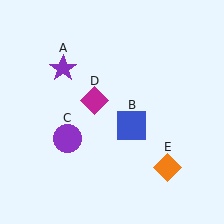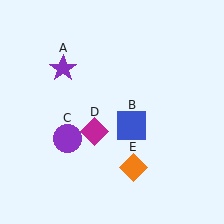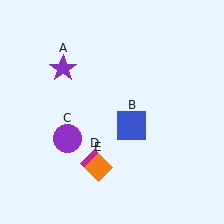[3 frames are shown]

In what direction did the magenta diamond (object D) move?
The magenta diamond (object D) moved down.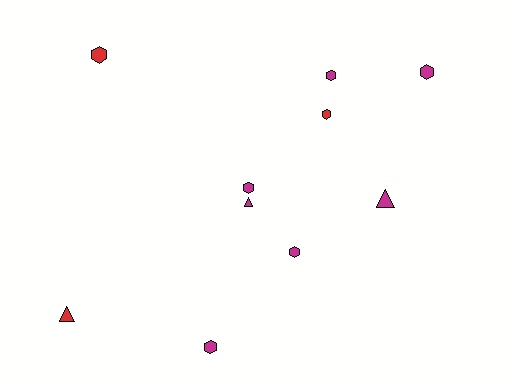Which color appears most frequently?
Magenta, with 7 objects.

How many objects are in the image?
There are 10 objects.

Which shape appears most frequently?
Hexagon, with 7 objects.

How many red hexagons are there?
There are 2 red hexagons.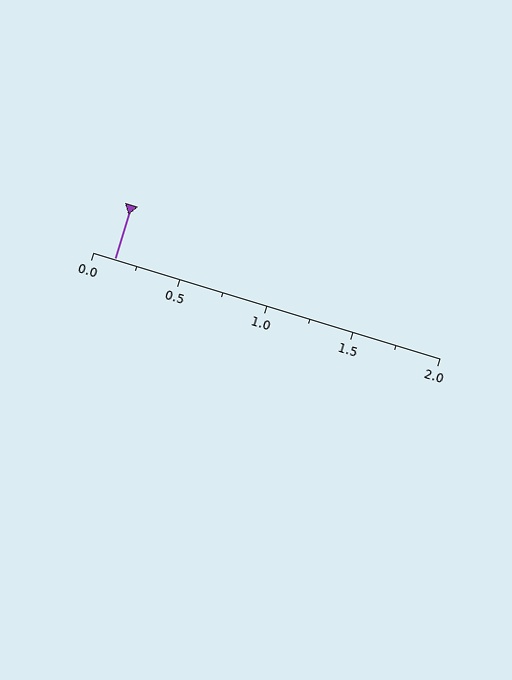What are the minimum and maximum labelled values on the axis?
The axis runs from 0.0 to 2.0.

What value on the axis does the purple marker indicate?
The marker indicates approximately 0.12.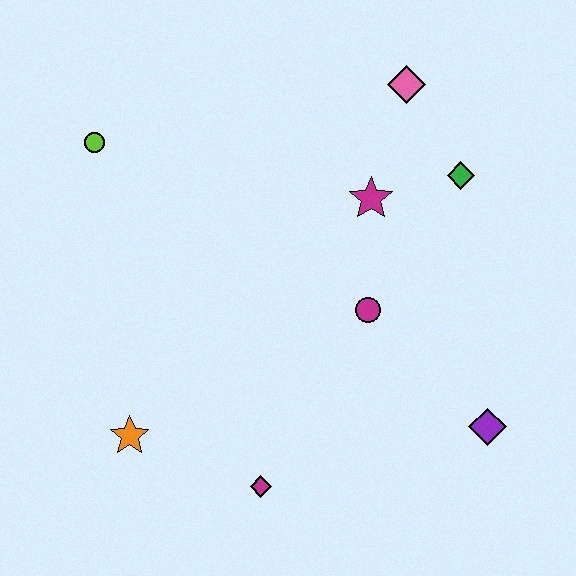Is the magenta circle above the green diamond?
No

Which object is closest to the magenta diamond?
The orange star is closest to the magenta diamond.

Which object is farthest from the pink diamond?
The orange star is farthest from the pink diamond.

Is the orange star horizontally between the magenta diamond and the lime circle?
Yes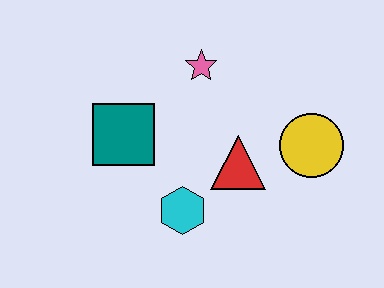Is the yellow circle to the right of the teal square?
Yes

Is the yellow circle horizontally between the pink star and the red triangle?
No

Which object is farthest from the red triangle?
The teal square is farthest from the red triangle.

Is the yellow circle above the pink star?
No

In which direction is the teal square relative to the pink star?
The teal square is to the left of the pink star.